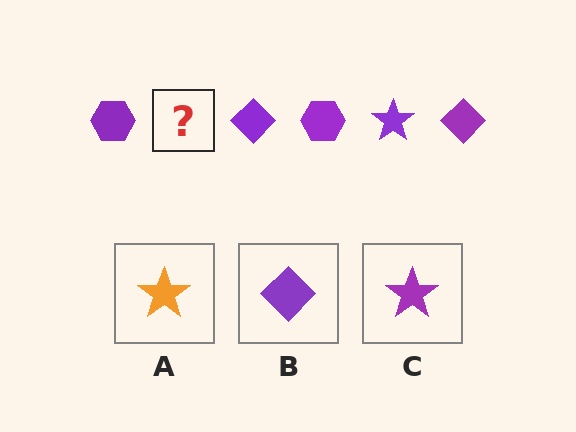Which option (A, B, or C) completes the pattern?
C.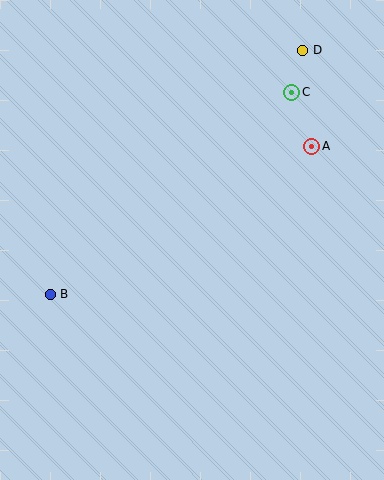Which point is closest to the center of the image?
Point B at (50, 294) is closest to the center.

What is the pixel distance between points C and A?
The distance between C and A is 57 pixels.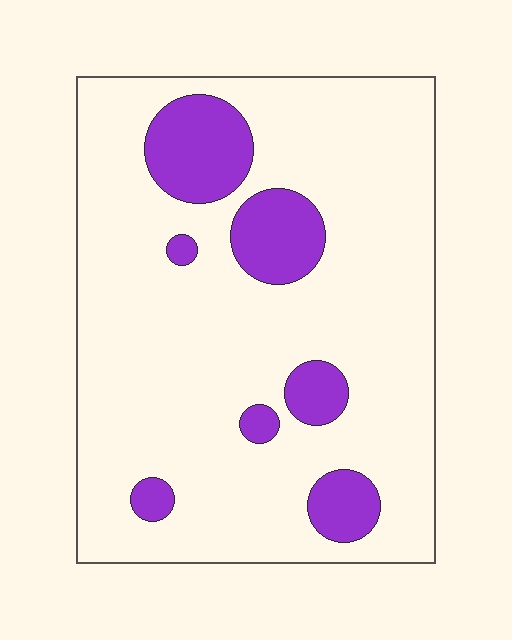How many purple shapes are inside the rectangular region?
7.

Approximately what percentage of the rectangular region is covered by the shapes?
Approximately 15%.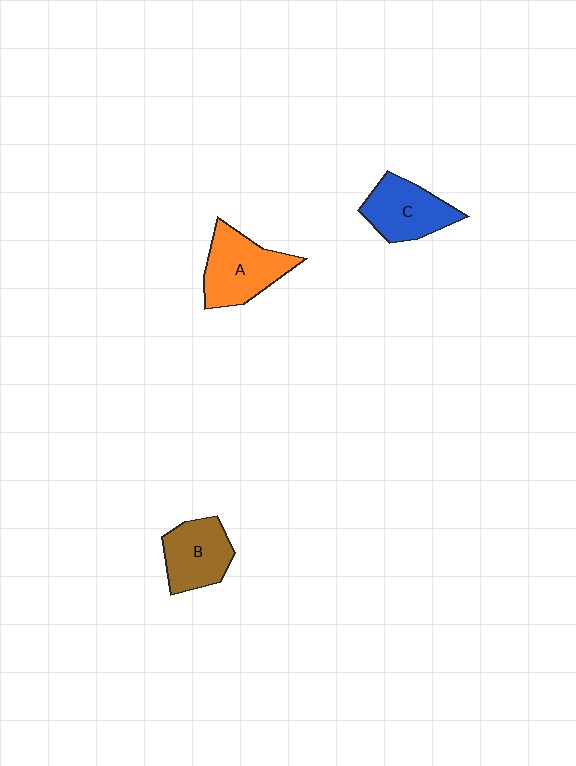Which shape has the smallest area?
Shape B (brown).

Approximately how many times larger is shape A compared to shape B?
Approximately 1.2 times.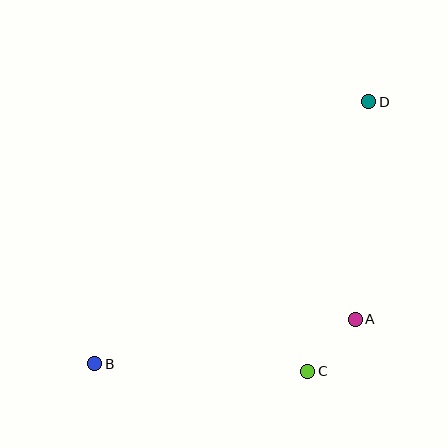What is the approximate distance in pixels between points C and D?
The distance between C and D is approximately 277 pixels.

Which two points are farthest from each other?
Points B and D are farthest from each other.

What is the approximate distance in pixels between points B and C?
The distance between B and C is approximately 213 pixels.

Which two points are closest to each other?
Points A and C are closest to each other.